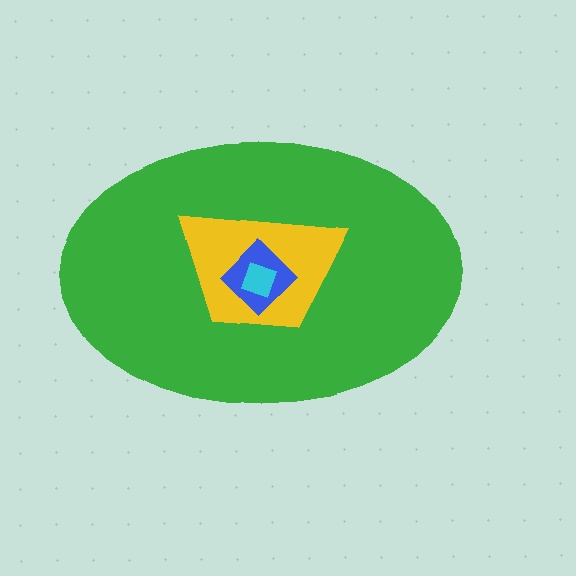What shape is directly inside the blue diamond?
The cyan square.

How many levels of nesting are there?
4.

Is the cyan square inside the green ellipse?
Yes.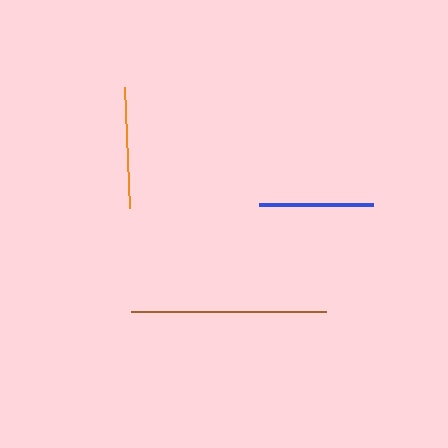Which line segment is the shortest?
The blue line is the shortest at approximately 114 pixels.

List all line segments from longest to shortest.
From longest to shortest: brown, orange, blue.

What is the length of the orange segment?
The orange segment is approximately 121 pixels long.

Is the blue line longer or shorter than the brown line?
The brown line is longer than the blue line.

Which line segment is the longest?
The brown line is the longest at approximately 195 pixels.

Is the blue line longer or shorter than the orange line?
The orange line is longer than the blue line.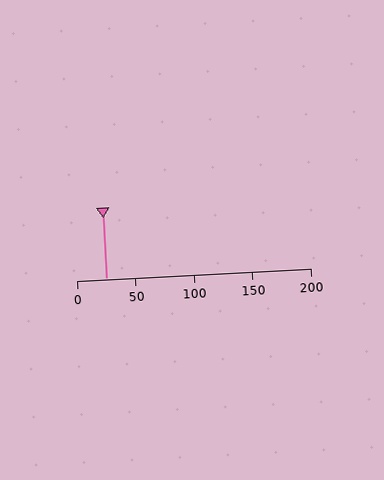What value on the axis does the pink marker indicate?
The marker indicates approximately 25.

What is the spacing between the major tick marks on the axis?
The major ticks are spaced 50 apart.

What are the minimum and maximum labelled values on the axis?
The axis runs from 0 to 200.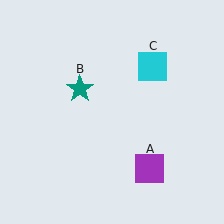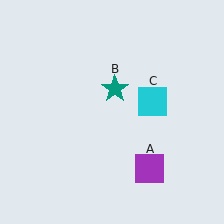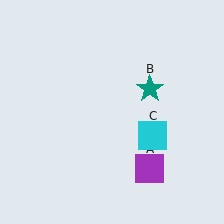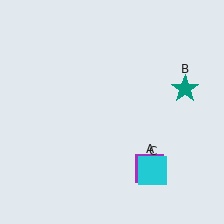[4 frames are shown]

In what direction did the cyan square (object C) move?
The cyan square (object C) moved down.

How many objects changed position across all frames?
2 objects changed position: teal star (object B), cyan square (object C).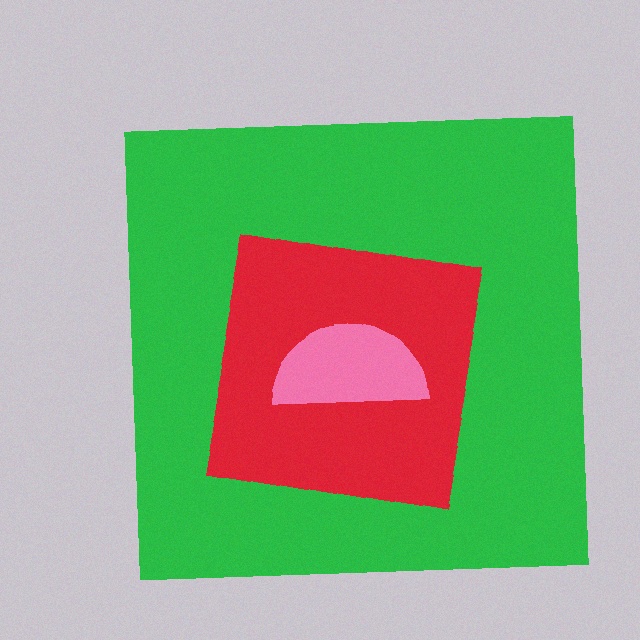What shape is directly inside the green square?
The red square.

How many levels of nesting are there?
3.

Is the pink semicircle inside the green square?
Yes.